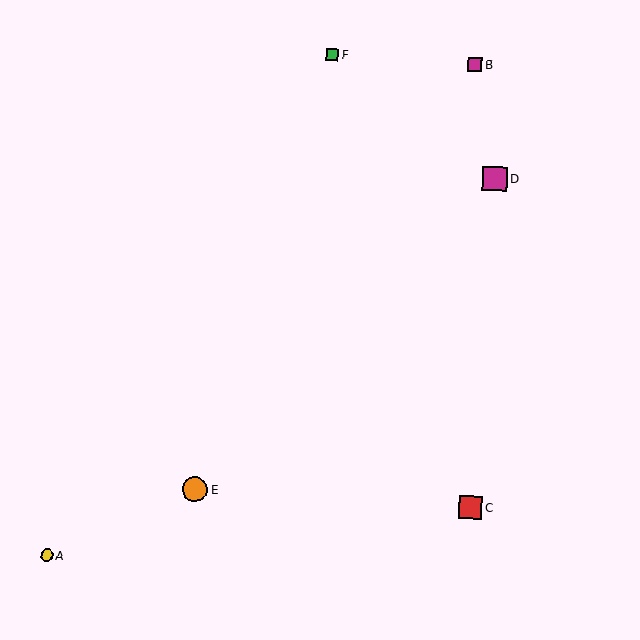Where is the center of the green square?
The center of the green square is at (332, 55).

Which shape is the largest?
The magenta square (labeled D) is the largest.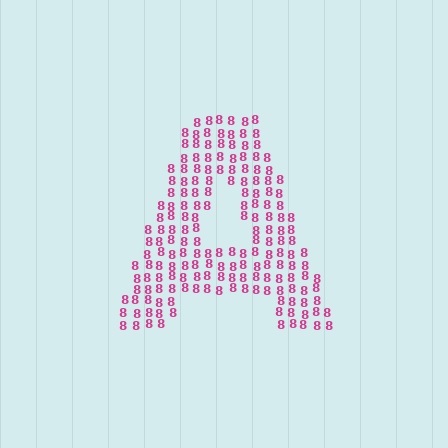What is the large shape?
The large shape is the letter A.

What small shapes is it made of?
It is made of small digit 8's.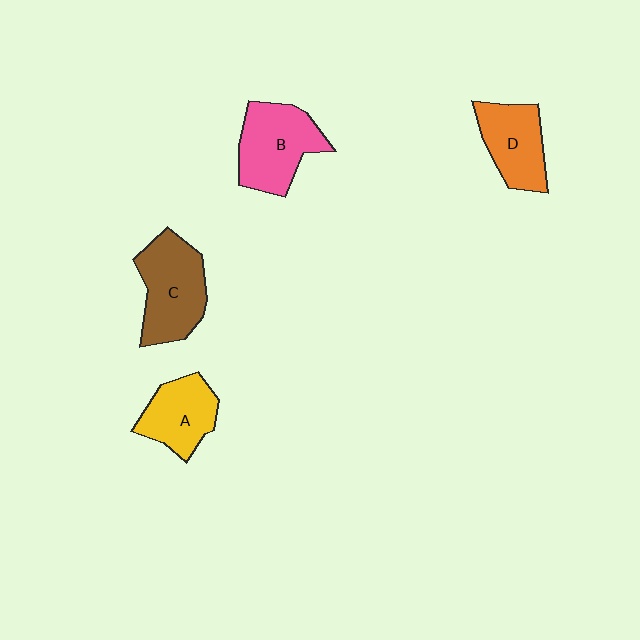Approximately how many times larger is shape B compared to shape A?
Approximately 1.3 times.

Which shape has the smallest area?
Shape A (yellow).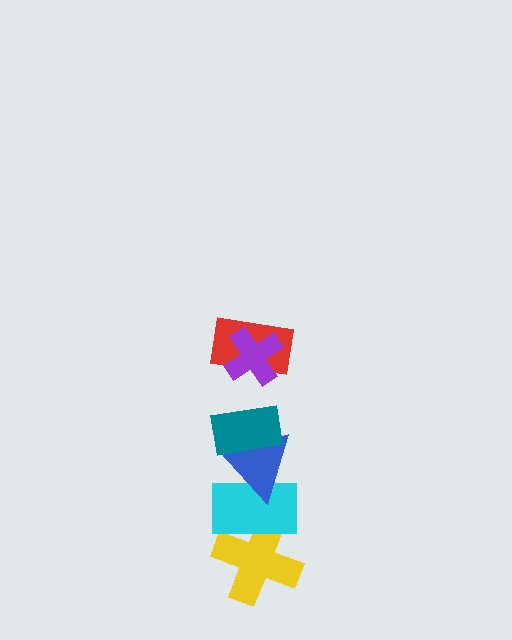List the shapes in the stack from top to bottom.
From top to bottom: the purple cross, the red rectangle, the teal rectangle, the blue triangle, the cyan rectangle, the yellow cross.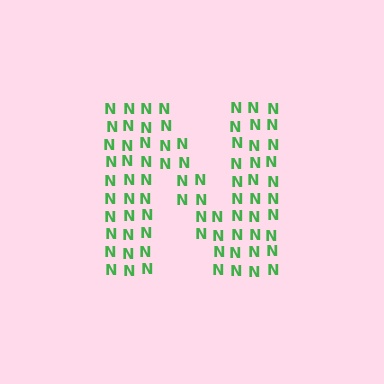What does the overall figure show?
The overall figure shows the letter N.